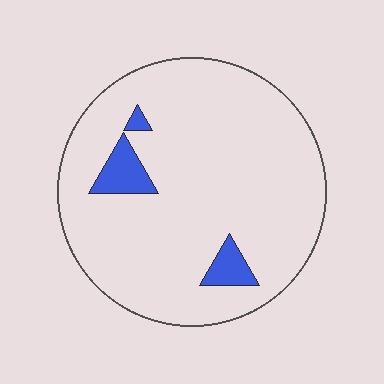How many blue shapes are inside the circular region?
3.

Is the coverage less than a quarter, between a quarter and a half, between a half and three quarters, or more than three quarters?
Less than a quarter.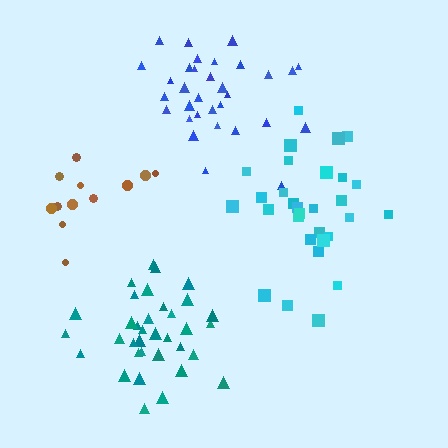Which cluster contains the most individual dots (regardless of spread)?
Teal (35).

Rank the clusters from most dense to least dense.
teal, blue, cyan, brown.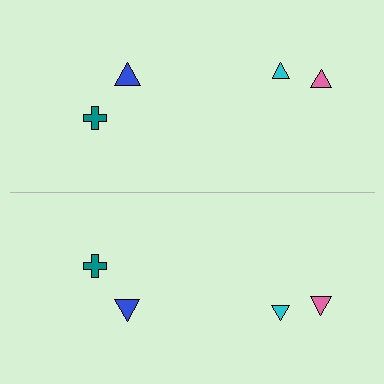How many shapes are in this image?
There are 8 shapes in this image.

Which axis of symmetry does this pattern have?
The pattern has a horizontal axis of symmetry running through the center of the image.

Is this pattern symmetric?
Yes, this pattern has bilateral (reflection) symmetry.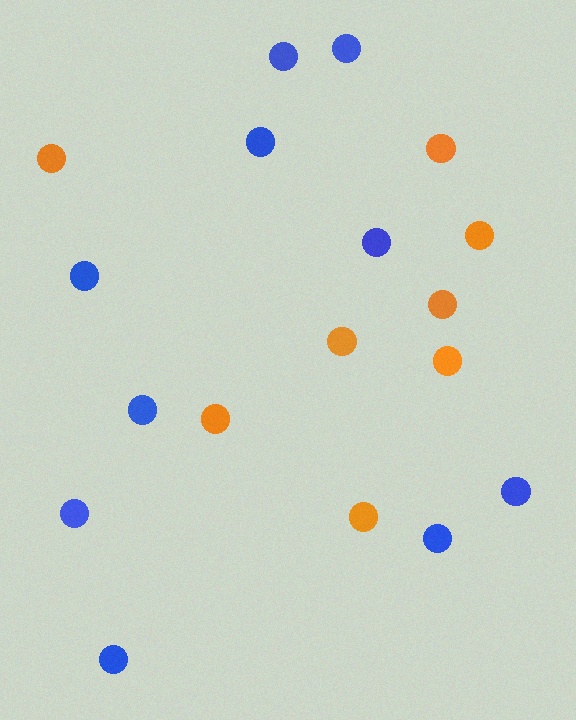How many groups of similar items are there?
There are 2 groups: one group of orange circles (8) and one group of blue circles (10).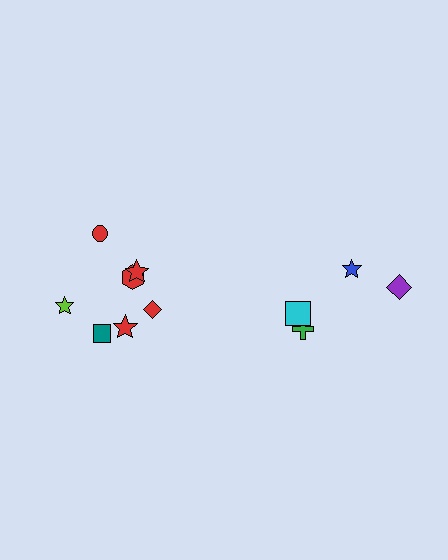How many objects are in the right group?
There are 4 objects.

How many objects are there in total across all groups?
There are 11 objects.